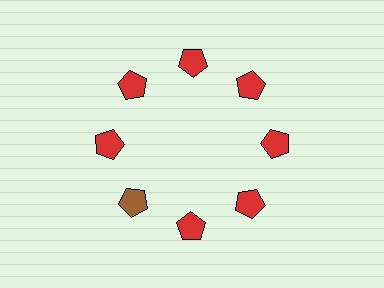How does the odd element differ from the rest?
It has a different color: brown instead of red.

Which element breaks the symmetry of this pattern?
The brown pentagon at roughly the 8 o'clock position breaks the symmetry. All other shapes are red pentagons.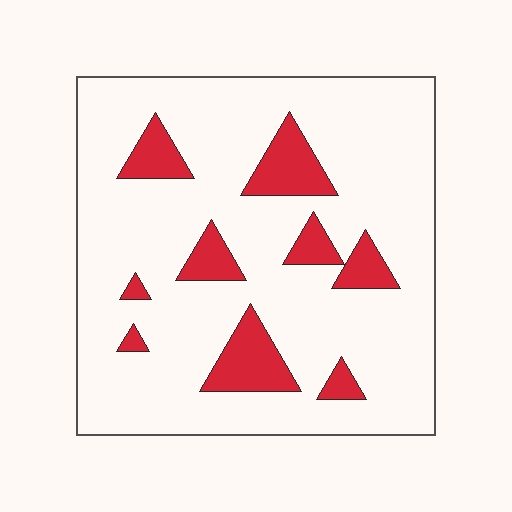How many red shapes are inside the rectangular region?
9.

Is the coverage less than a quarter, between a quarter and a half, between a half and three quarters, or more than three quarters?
Less than a quarter.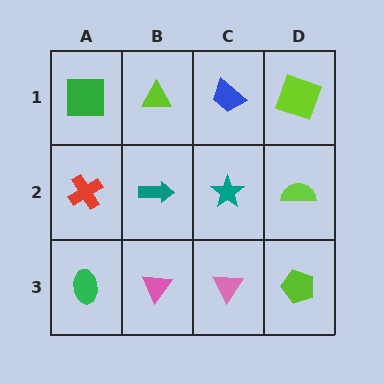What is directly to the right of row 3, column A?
A pink triangle.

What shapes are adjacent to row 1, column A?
A red cross (row 2, column A), a lime triangle (row 1, column B).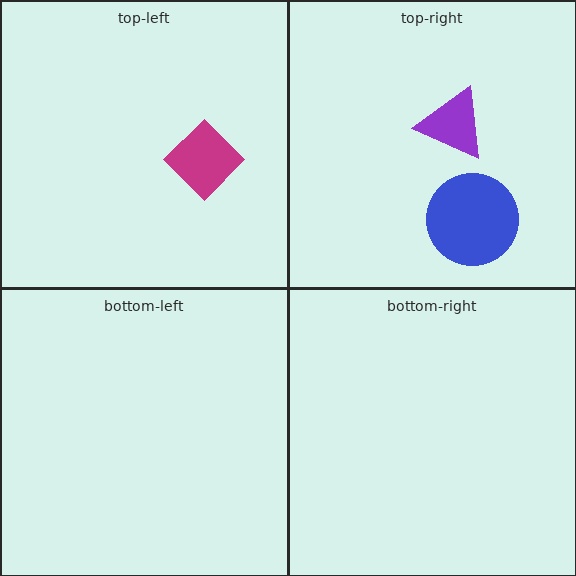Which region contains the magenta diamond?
The top-left region.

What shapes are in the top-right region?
The purple triangle, the blue circle.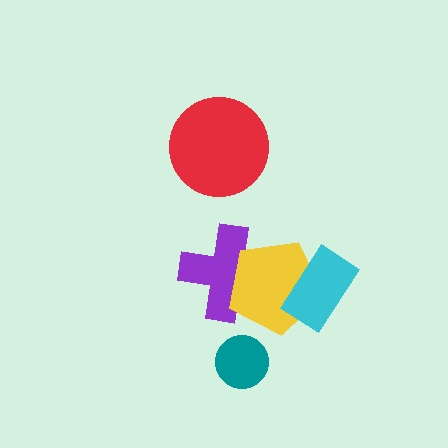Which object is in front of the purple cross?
The yellow pentagon is in front of the purple cross.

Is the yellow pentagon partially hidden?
Yes, it is partially covered by another shape.